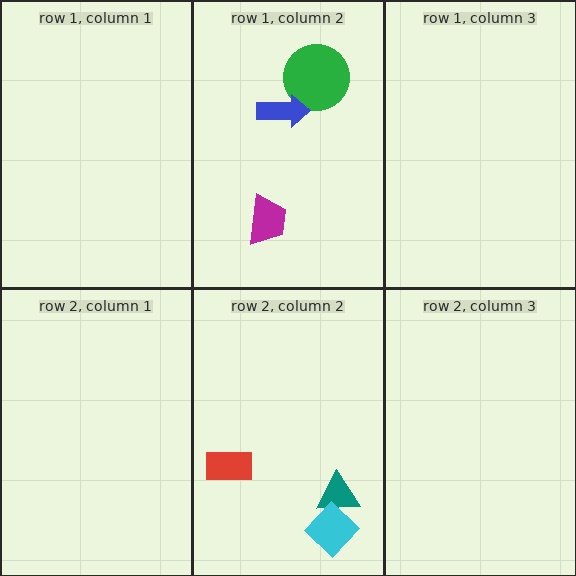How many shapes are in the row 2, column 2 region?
3.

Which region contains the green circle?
The row 1, column 2 region.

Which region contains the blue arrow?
The row 1, column 2 region.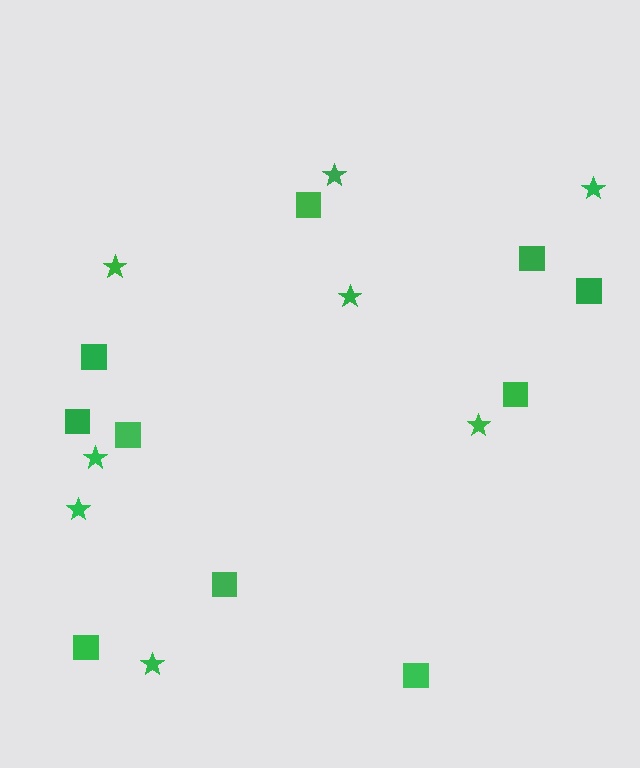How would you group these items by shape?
There are 2 groups: one group of squares (10) and one group of stars (8).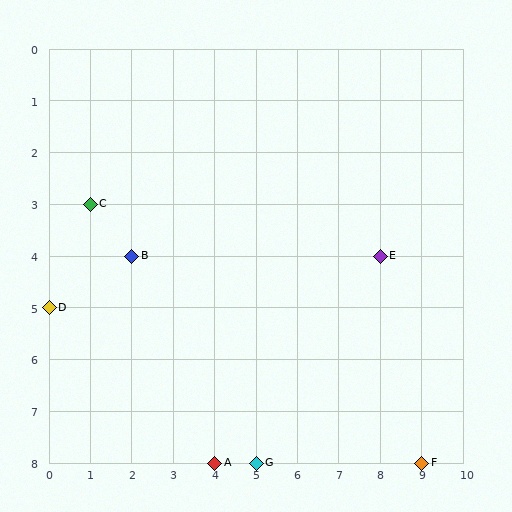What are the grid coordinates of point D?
Point D is at grid coordinates (0, 5).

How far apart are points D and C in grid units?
Points D and C are 1 column and 2 rows apart (about 2.2 grid units diagonally).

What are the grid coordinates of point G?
Point G is at grid coordinates (5, 8).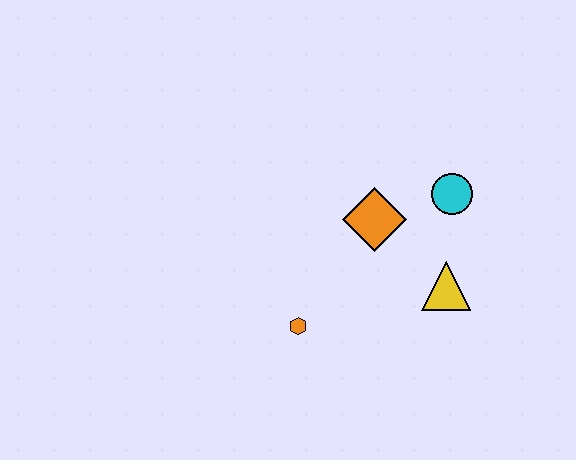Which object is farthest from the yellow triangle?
The orange hexagon is farthest from the yellow triangle.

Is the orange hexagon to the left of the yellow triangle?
Yes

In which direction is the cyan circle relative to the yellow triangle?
The cyan circle is above the yellow triangle.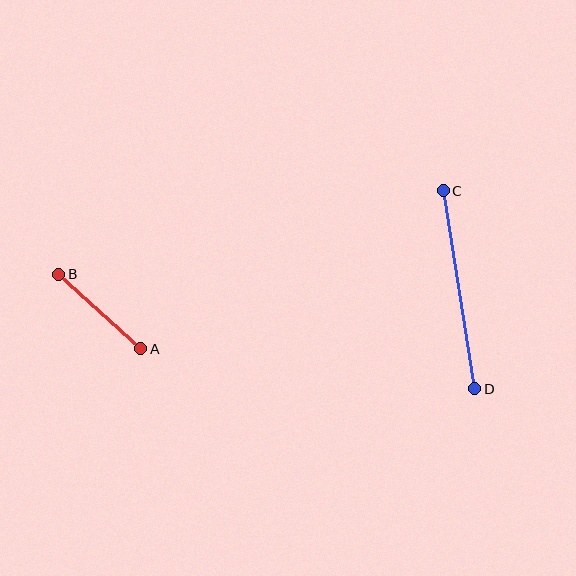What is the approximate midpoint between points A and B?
The midpoint is at approximately (100, 311) pixels.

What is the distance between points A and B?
The distance is approximately 111 pixels.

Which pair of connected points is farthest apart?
Points C and D are farthest apart.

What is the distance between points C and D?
The distance is approximately 201 pixels.